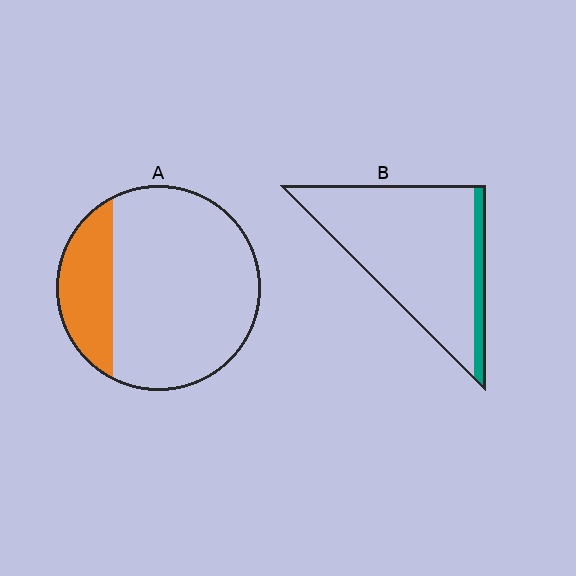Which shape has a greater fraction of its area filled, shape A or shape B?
Shape A.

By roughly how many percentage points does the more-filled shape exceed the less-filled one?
By roughly 10 percentage points (A over B).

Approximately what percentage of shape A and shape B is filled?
A is approximately 25% and B is approximately 10%.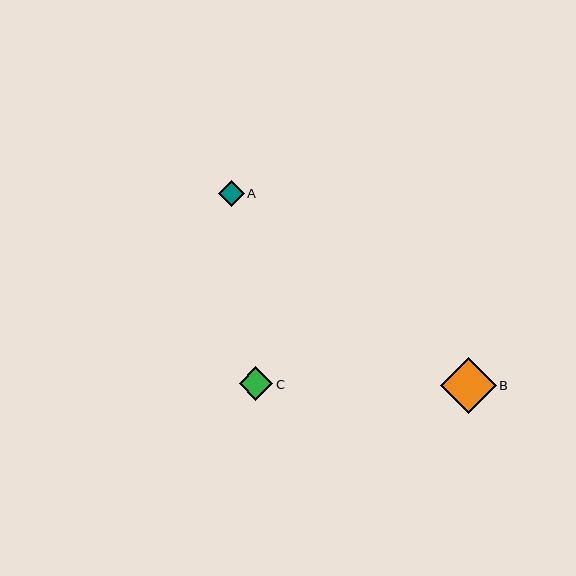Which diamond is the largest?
Diamond B is the largest with a size of approximately 56 pixels.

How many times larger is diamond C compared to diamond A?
Diamond C is approximately 1.3 times the size of diamond A.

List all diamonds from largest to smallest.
From largest to smallest: B, C, A.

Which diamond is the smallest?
Diamond A is the smallest with a size of approximately 25 pixels.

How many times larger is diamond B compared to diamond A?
Diamond B is approximately 2.2 times the size of diamond A.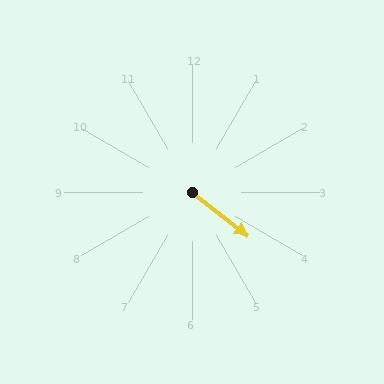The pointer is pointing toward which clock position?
Roughly 4 o'clock.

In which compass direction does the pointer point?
Southeast.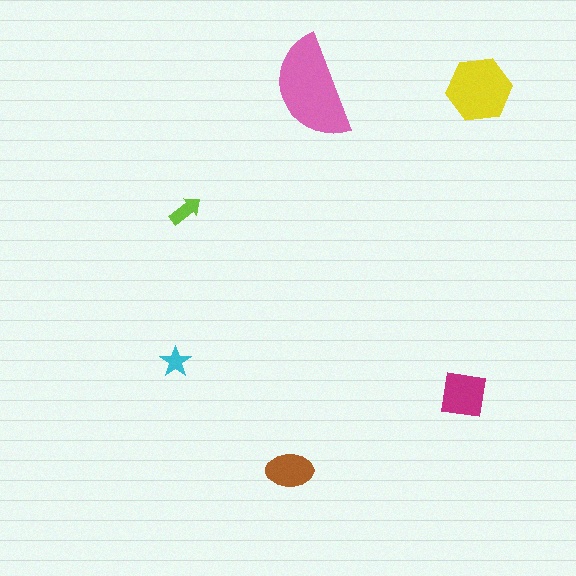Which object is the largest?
The pink semicircle.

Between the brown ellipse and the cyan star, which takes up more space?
The brown ellipse.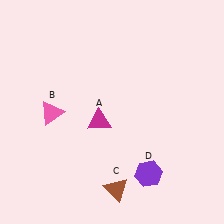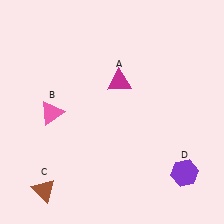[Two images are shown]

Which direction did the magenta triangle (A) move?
The magenta triangle (A) moved up.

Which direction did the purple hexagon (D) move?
The purple hexagon (D) moved right.